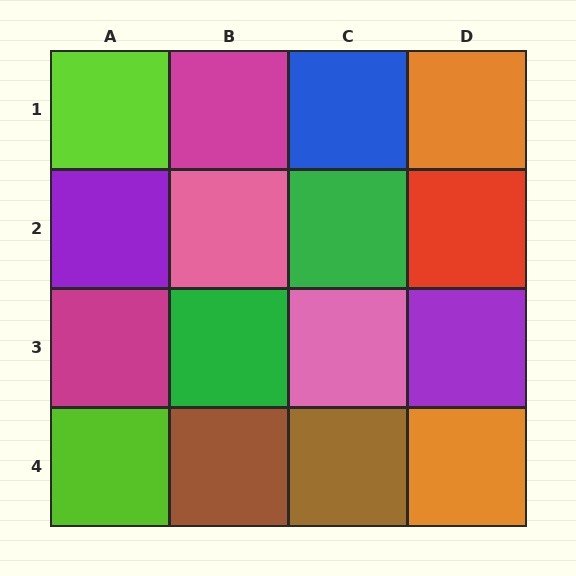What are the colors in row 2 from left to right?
Purple, pink, green, red.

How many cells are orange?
2 cells are orange.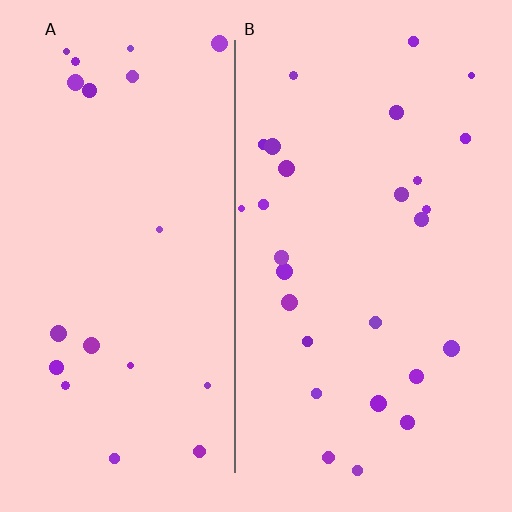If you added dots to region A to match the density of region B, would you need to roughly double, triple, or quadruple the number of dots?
Approximately double.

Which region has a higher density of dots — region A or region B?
B (the right).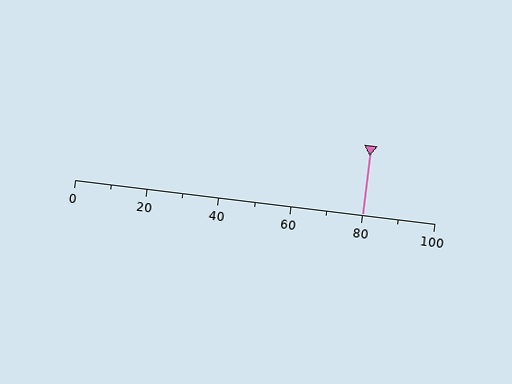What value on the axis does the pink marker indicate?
The marker indicates approximately 80.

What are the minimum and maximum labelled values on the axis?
The axis runs from 0 to 100.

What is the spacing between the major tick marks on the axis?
The major ticks are spaced 20 apart.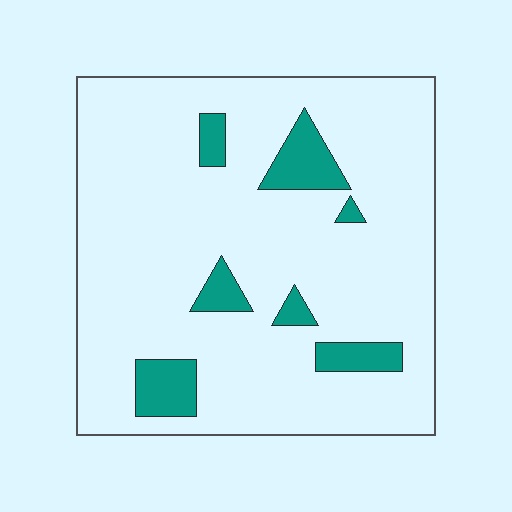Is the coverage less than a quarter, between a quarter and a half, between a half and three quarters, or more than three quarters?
Less than a quarter.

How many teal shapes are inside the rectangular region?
7.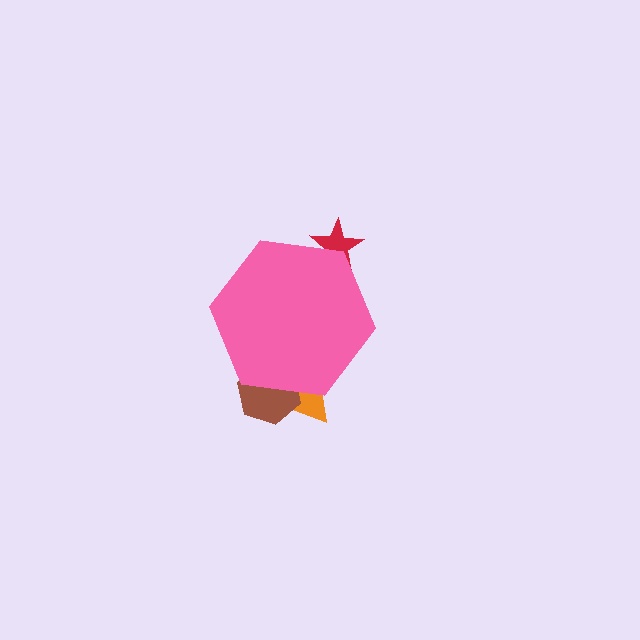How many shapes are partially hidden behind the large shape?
3 shapes are partially hidden.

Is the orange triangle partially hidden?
Yes, the orange triangle is partially hidden behind the pink hexagon.